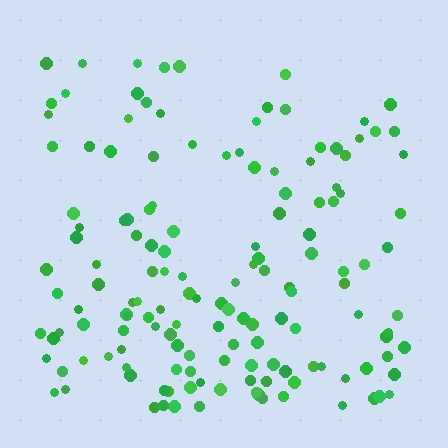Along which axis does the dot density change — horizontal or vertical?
Vertical.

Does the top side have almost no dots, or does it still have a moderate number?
Still a moderate number, just noticeably fewer than the bottom.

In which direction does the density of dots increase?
From top to bottom, with the bottom side densest.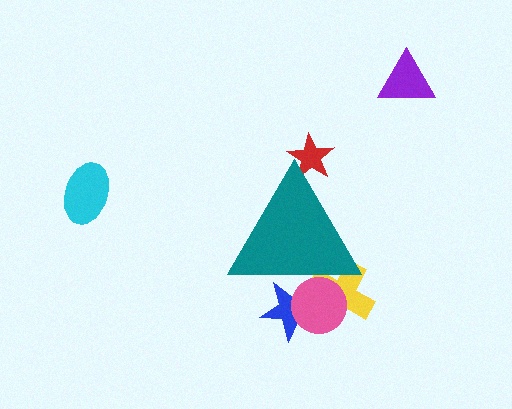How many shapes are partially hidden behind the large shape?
4 shapes are partially hidden.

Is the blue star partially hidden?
Yes, the blue star is partially hidden behind the teal triangle.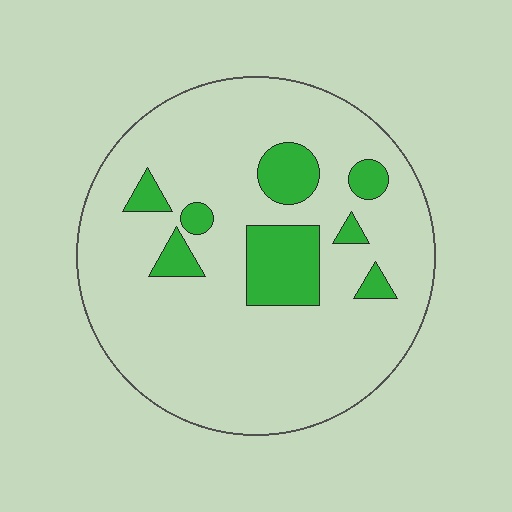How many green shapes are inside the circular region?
8.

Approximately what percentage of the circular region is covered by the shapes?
Approximately 15%.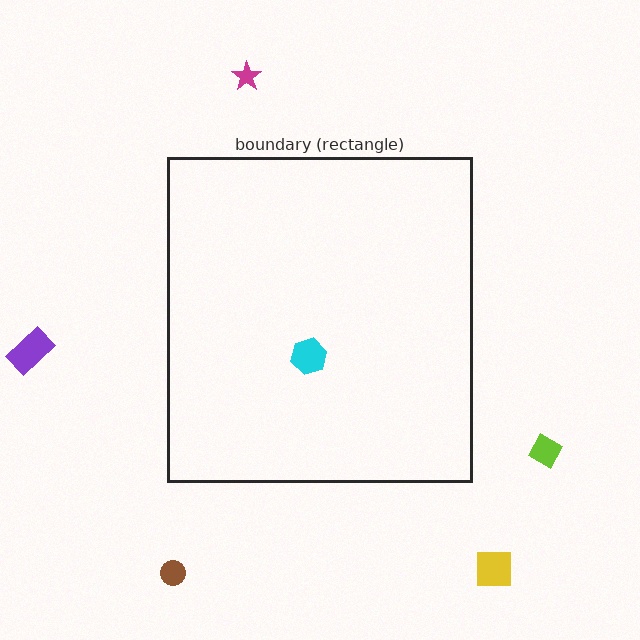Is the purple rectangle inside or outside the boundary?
Outside.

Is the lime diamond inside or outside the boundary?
Outside.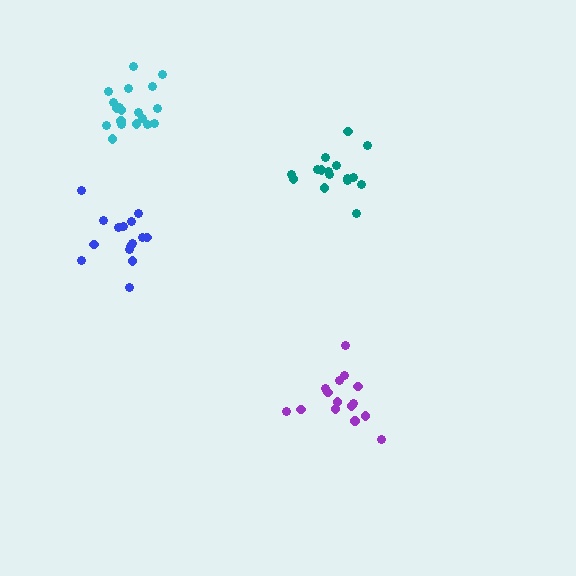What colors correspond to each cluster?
The clusters are colored: cyan, teal, purple, blue.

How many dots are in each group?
Group 1: 19 dots, Group 2: 16 dots, Group 3: 15 dots, Group 4: 15 dots (65 total).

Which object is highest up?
The cyan cluster is topmost.